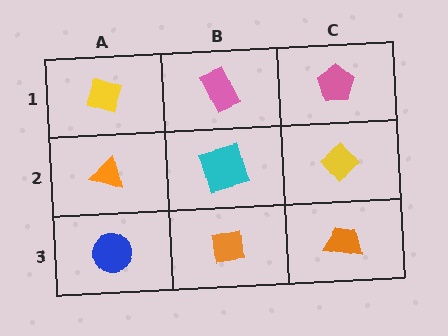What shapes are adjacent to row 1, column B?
A cyan square (row 2, column B), a yellow diamond (row 1, column A), a pink pentagon (row 1, column C).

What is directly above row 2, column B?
A pink rectangle.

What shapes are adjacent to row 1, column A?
An orange triangle (row 2, column A), a pink rectangle (row 1, column B).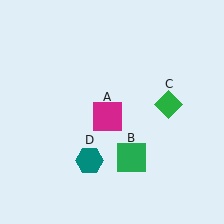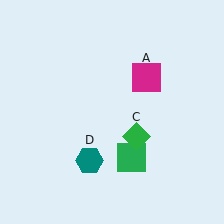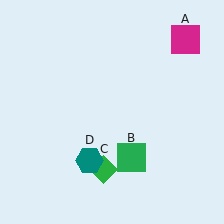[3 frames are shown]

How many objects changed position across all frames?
2 objects changed position: magenta square (object A), green diamond (object C).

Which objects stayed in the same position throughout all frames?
Green square (object B) and teal hexagon (object D) remained stationary.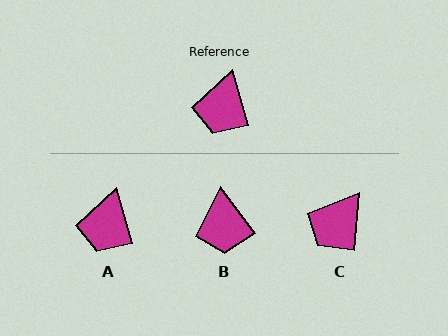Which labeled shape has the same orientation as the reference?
A.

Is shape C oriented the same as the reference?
No, it is off by about 21 degrees.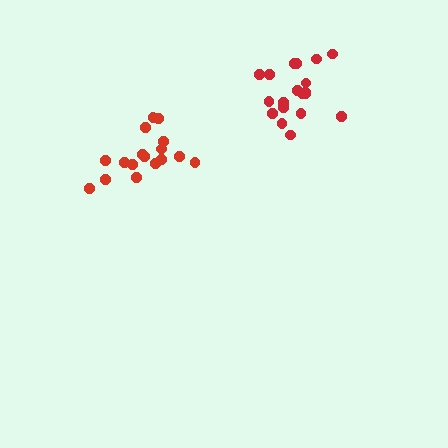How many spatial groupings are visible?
There are 2 spatial groupings.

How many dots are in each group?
Group 1: 17 dots, Group 2: 19 dots (36 total).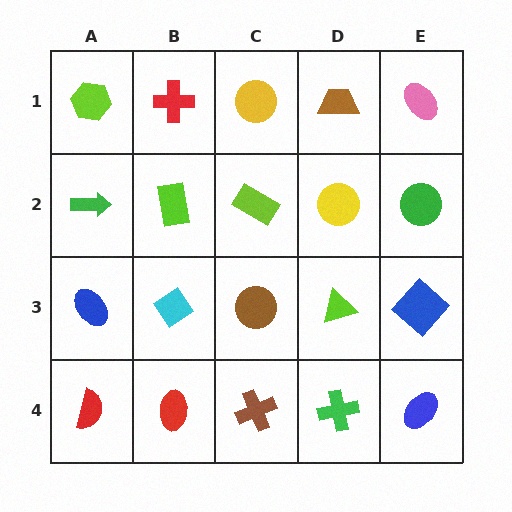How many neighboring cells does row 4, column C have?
3.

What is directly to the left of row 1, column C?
A red cross.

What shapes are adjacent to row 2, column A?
A lime hexagon (row 1, column A), a blue ellipse (row 3, column A), a lime rectangle (row 2, column B).